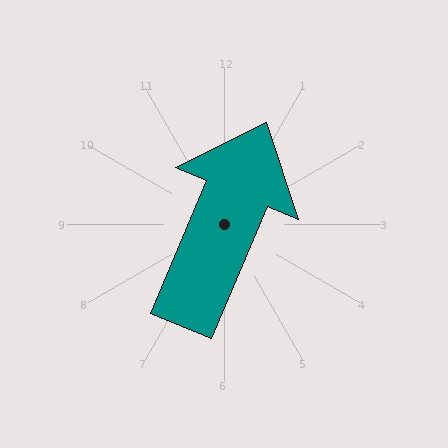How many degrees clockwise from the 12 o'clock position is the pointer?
Approximately 23 degrees.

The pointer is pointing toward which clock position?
Roughly 1 o'clock.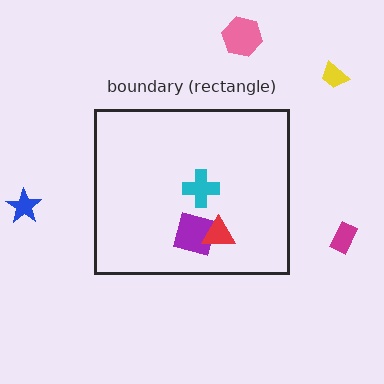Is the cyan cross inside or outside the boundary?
Inside.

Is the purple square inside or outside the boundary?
Inside.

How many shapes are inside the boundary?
3 inside, 4 outside.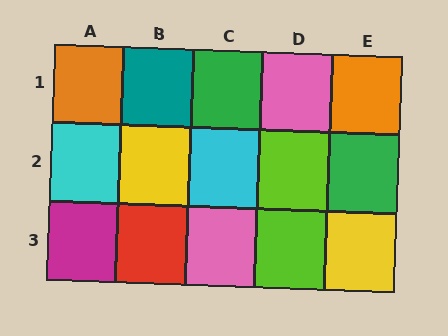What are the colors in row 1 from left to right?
Orange, teal, green, pink, orange.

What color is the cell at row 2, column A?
Cyan.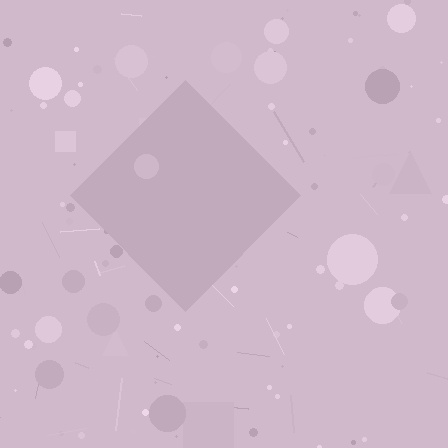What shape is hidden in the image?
A diamond is hidden in the image.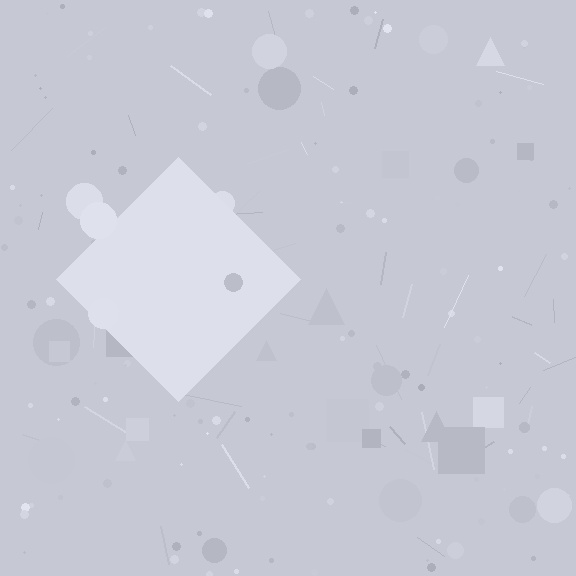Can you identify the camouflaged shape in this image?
The camouflaged shape is a diamond.